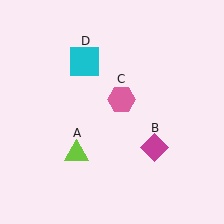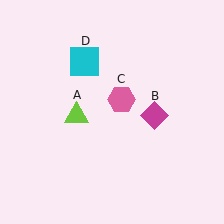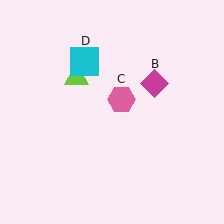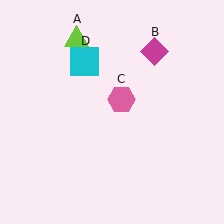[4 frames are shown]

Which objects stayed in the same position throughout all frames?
Pink hexagon (object C) and cyan square (object D) remained stationary.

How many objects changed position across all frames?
2 objects changed position: lime triangle (object A), magenta diamond (object B).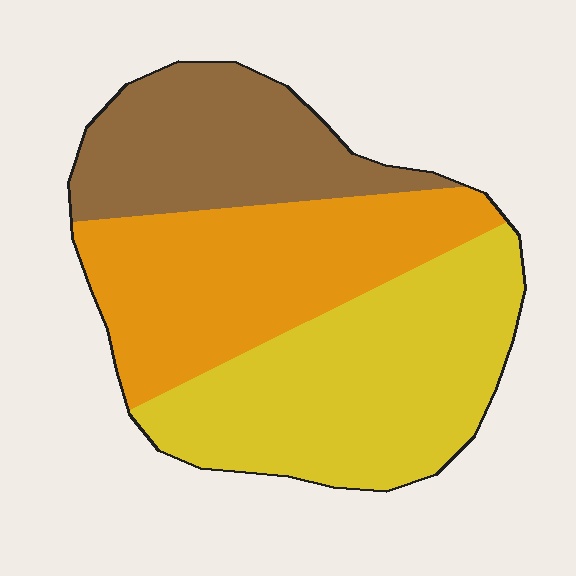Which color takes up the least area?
Brown, at roughly 25%.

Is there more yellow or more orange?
Yellow.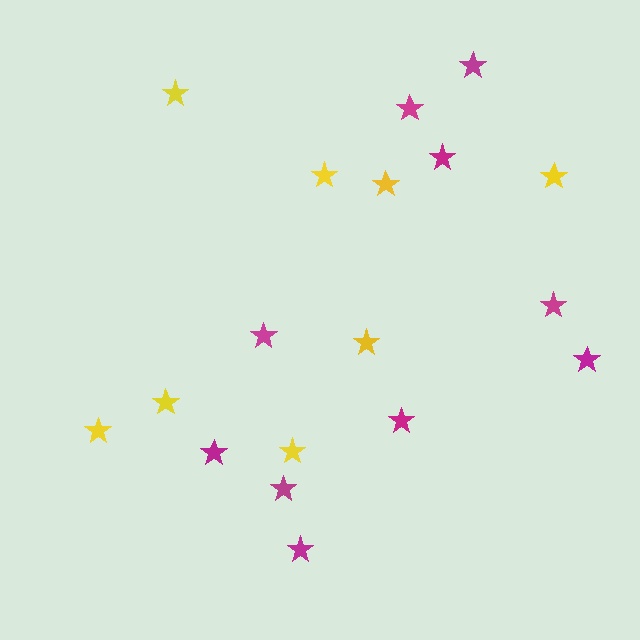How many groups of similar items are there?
There are 2 groups: one group of yellow stars (8) and one group of magenta stars (10).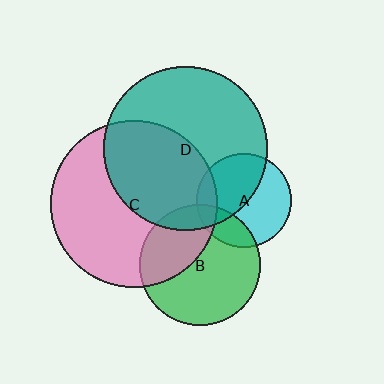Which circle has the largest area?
Circle C (pink).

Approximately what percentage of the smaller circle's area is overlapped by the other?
Approximately 20%.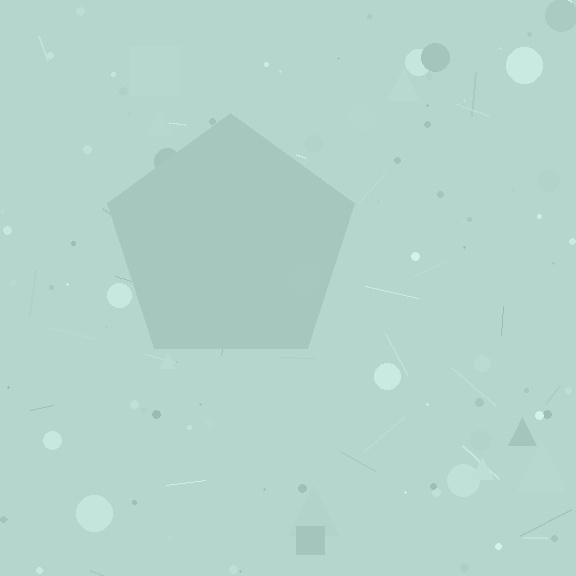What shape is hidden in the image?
A pentagon is hidden in the image.